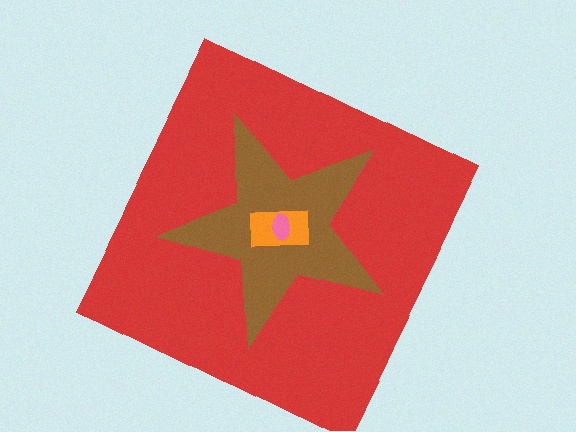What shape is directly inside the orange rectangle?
The pink ellipse.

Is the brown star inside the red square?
Yes.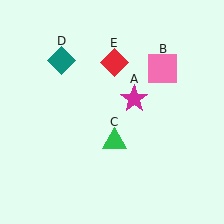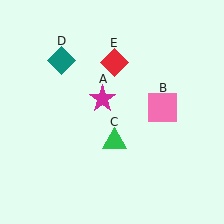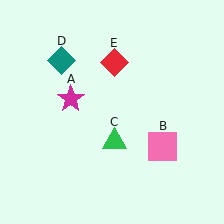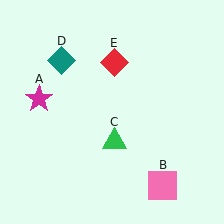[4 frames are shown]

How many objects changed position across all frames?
2 objects changed position: magenta star (object A), pink square (object B).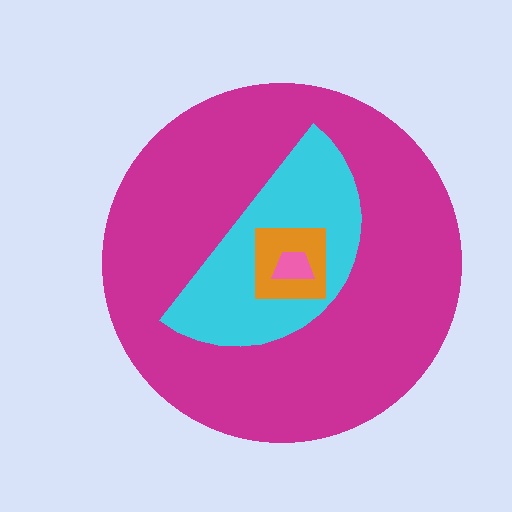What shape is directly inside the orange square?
The pink trapezoid.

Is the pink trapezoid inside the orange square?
Yes.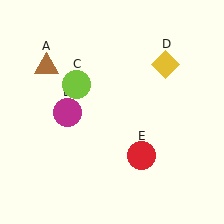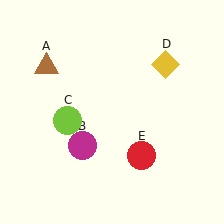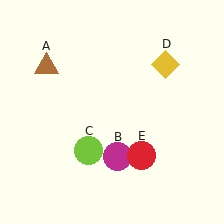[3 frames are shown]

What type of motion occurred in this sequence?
The magenta circle (object B), lime circle (object C) rotated counterclockwise around the center of the scene.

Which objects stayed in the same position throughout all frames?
Brown triangle (object A) and yellow diamond (object D) and red circle (object E) remained stationary.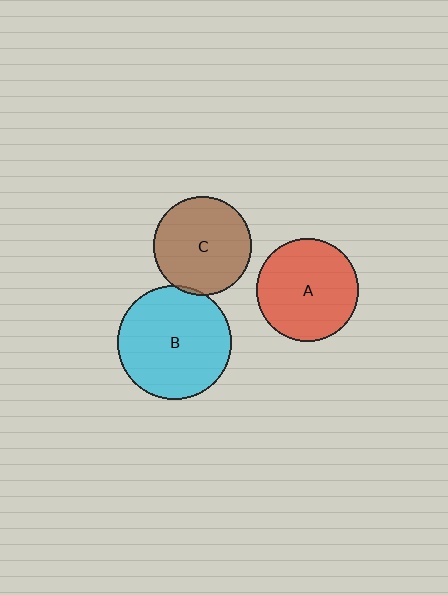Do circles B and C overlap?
Yes.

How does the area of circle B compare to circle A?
Approximately 1.2 times.